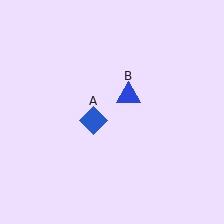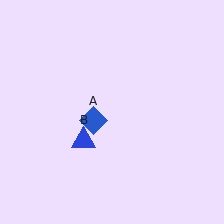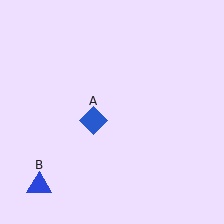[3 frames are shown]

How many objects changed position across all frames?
1 object changed position: blue triangle (object B).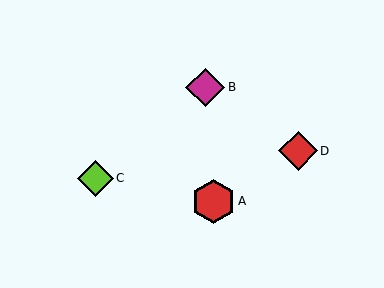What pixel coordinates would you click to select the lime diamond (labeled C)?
Click at (96, 178) to select the lime diamond C.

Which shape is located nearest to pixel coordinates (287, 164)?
The red diamond (labeled D) at (298, 151) is nearest to that location.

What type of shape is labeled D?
Shape D is a red diamond.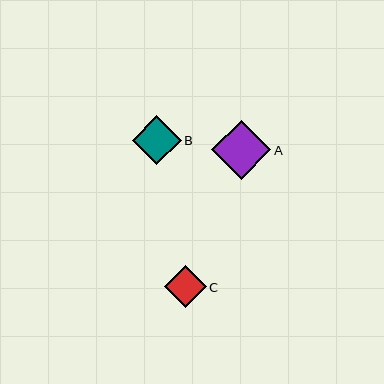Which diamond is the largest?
Diamond A is the largest with a size of approximately 59 pixels.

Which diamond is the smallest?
Diamond C is the smallest with a size of approximately 42 pixels.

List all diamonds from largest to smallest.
From largest to smallest: A, B, C.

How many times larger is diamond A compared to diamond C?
Diamond A is approximately 1.4 times the size of diamond C.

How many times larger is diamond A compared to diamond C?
Diamond A is approximately 1.4 times the size of diamond C.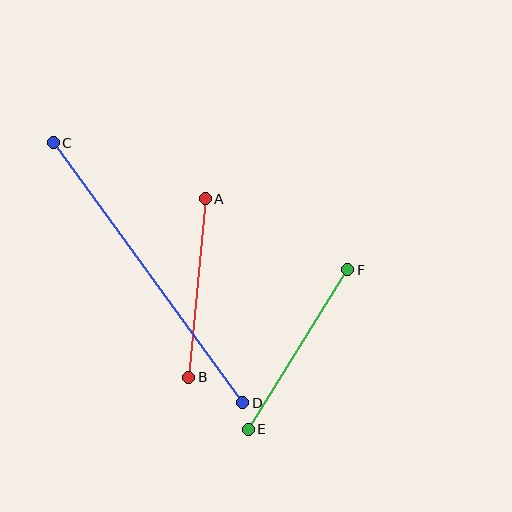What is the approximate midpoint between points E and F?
The midpoint is at approximately (298, 349) pixels.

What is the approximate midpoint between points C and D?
The midpoint is at approximately (148, 273) pixels.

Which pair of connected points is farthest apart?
Points C and D are farthest apart.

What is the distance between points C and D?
The distance is approximately 322 pixels.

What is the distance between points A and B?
The distance is approximately 179 pixels.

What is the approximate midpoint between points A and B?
The midpoint is at approximately (197, 288) pixels.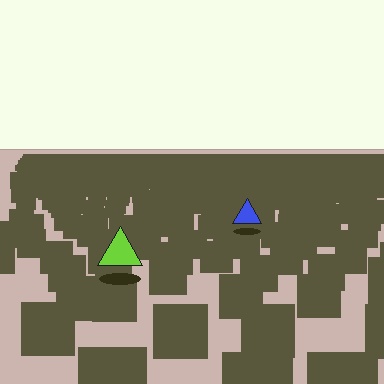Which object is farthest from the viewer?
The blue triangle is farthest from the viewer. It appears smaller and the ground texture around it is denser.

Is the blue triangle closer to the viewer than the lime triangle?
No. The lime triangle is closer — you can tell from the texture gradient: the ground texture is coarser near it.